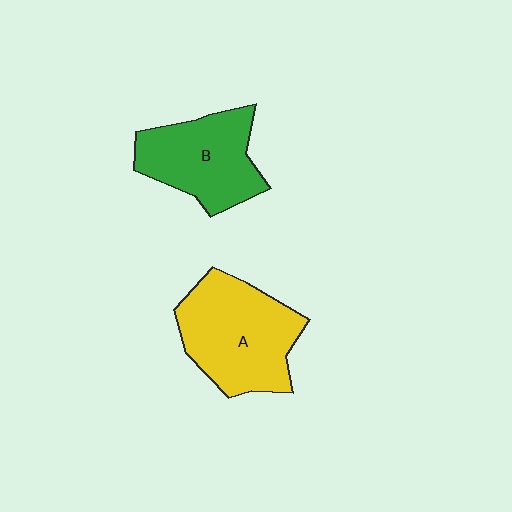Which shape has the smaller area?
Shape B (green).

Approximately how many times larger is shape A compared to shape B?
Approximately 1.2 times.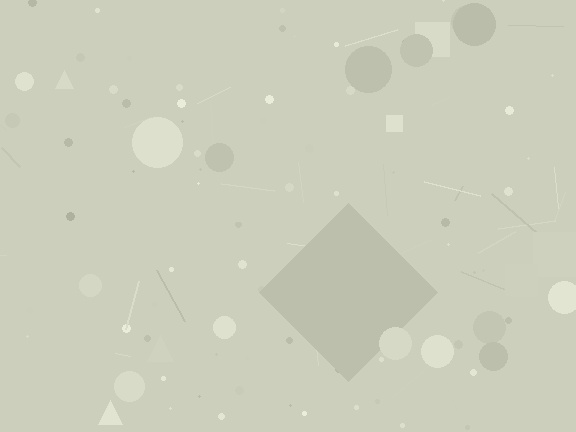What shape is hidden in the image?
A diamond is hidden in the image.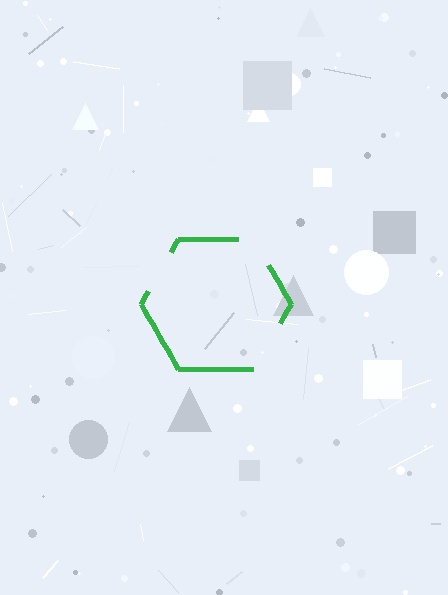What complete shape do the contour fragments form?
The contour fragments form a hexagon.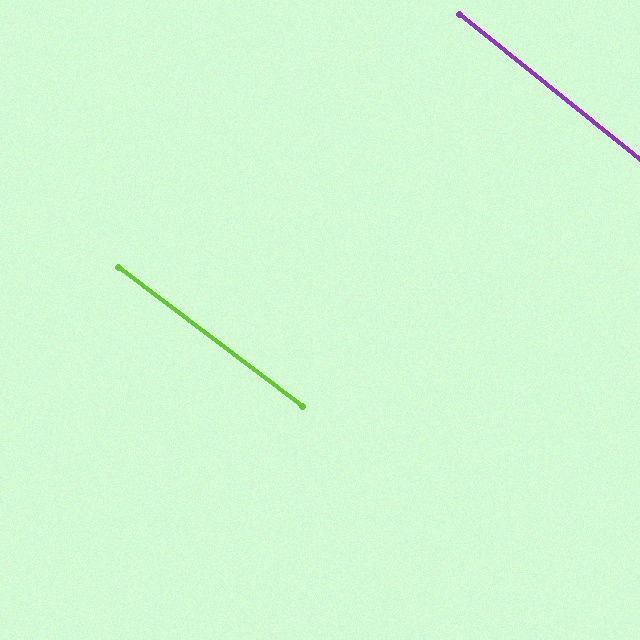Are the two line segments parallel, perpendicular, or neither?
Parallel — their directions differ by only 1.5°.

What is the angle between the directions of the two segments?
Approximately 2 degrees.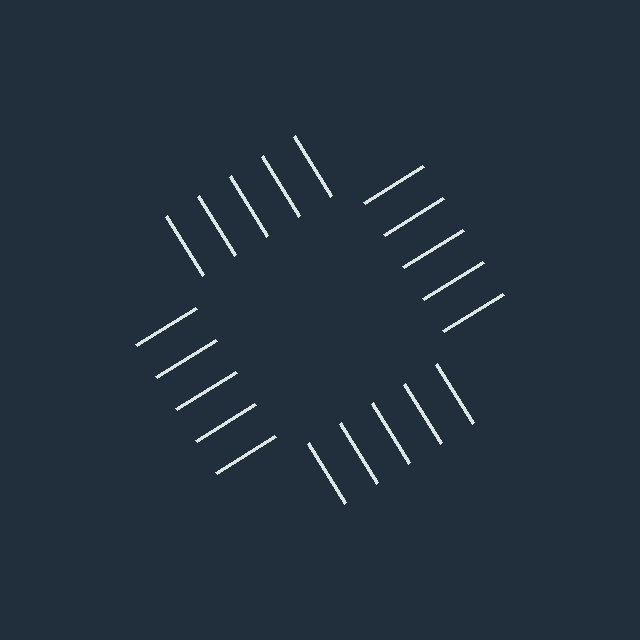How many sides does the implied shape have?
4 sides — the line-ends trace a square.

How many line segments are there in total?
20 — 5 along each of the 4 edges.